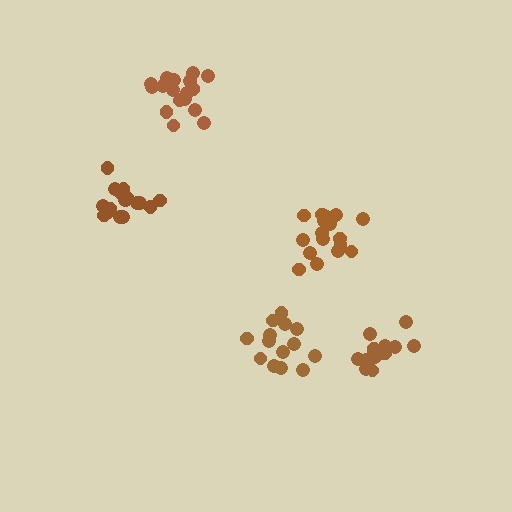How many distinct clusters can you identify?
There are 5 distinct clusters.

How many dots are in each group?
Group 1: 15 dots, Group 2: 19 dots, Group 3: 14 dots, Group 4: 17 dots, Group 5: 19 dots (84 total).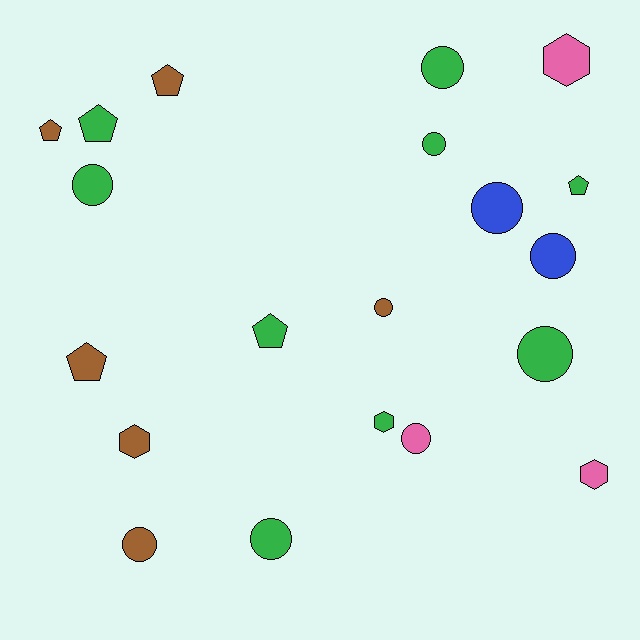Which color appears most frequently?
Green, with 9 objects.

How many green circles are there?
There are 5 green circles.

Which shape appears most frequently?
Circle, with 10 objects.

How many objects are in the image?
There are 20 objects.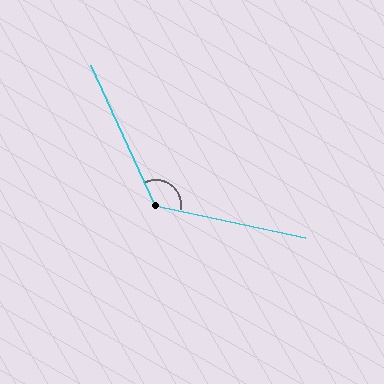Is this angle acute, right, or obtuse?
It is obtuse.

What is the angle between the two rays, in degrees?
Approximately 127 degrees.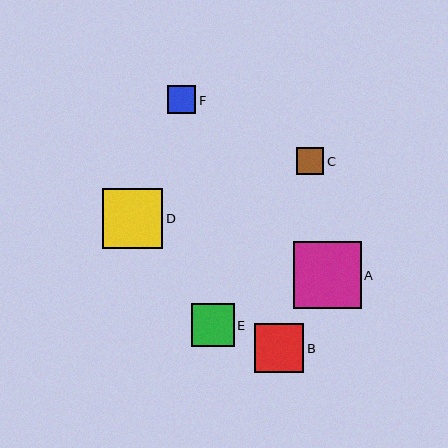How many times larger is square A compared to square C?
Square A is approximately 2.5 times the size of square C.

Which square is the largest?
Square A is the largest with a size of approximately 67 pixels.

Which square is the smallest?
Square C is the smallest with a size of approximately 27 pixels.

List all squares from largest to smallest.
From largest to smallest: A, D, B, E, F, C.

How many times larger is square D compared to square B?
Square D is approximately 1.2 times the size of square B.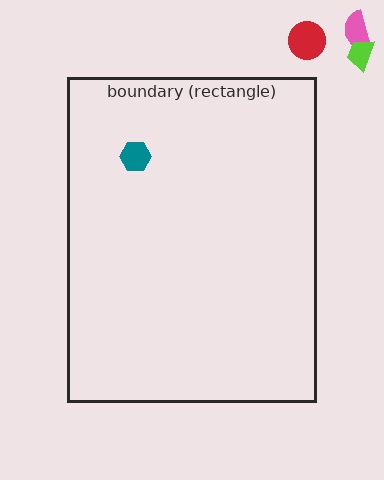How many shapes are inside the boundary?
1 inside, 3 outside.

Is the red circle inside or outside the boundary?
Outside.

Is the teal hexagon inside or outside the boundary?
Inside.